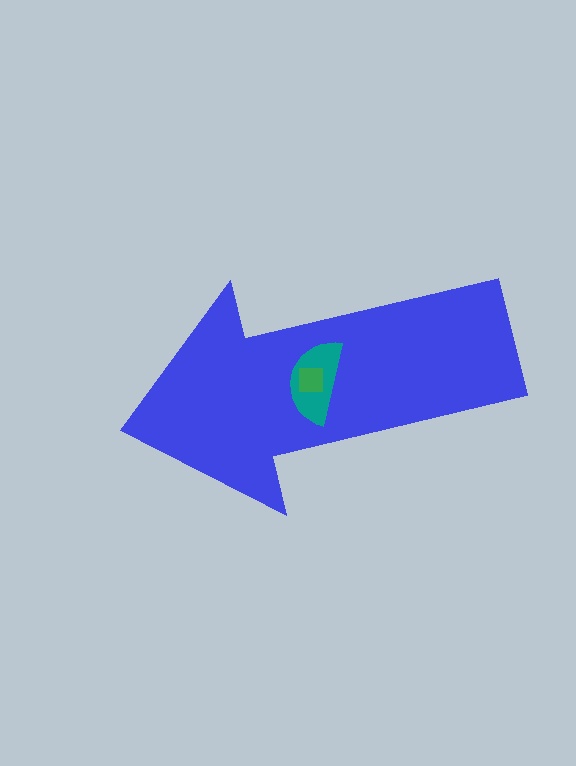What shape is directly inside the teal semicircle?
The green square.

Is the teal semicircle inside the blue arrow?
Yes.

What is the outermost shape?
The blue arrow.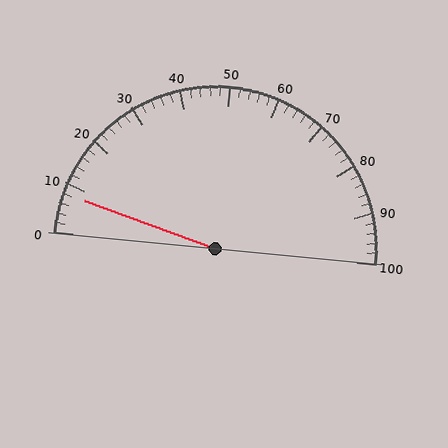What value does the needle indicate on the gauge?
The needle indicates approximately 8.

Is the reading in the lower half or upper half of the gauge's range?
The reading is in the lower half of the range (0 to 100).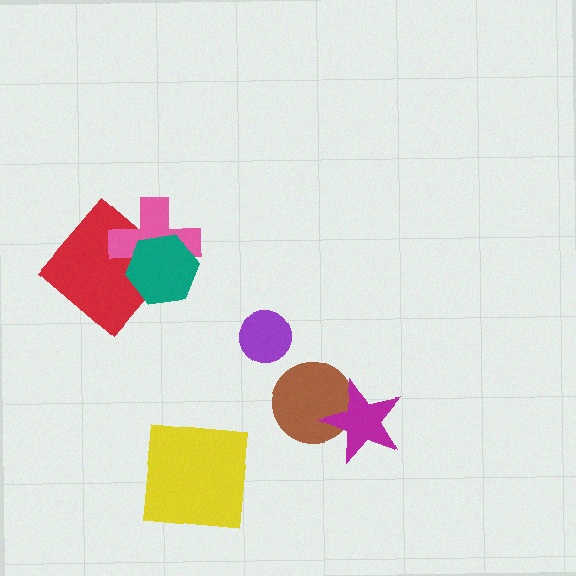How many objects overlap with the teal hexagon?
2 objects overlap with the teal hexagon.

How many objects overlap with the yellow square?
0 objects overlap with the yellow square.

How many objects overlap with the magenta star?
1 object overlaps with the magenta star.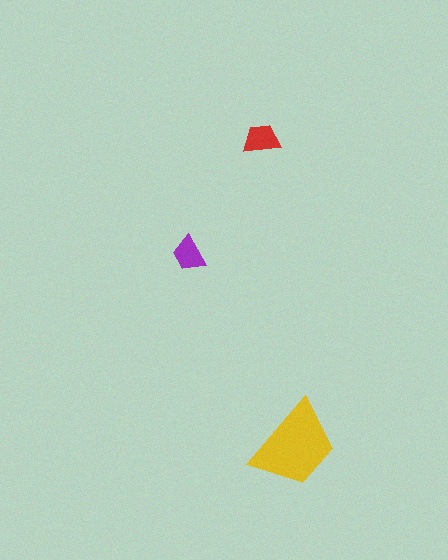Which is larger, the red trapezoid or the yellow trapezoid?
The yellow one.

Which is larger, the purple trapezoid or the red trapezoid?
The red one.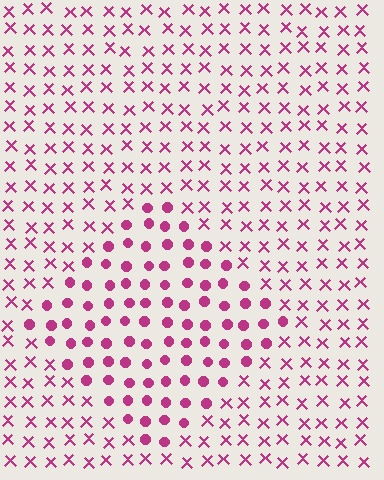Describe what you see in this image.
The image is filled with small magenta elements arranged in a uniform grid. A diamond-shaped region contains circles, while the surrounding area contains X marks. The boundary is defined purely by the change in element shape.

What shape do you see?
I see a diamond.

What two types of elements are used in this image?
The image uses circles inside the diamond region and X marks outside it.